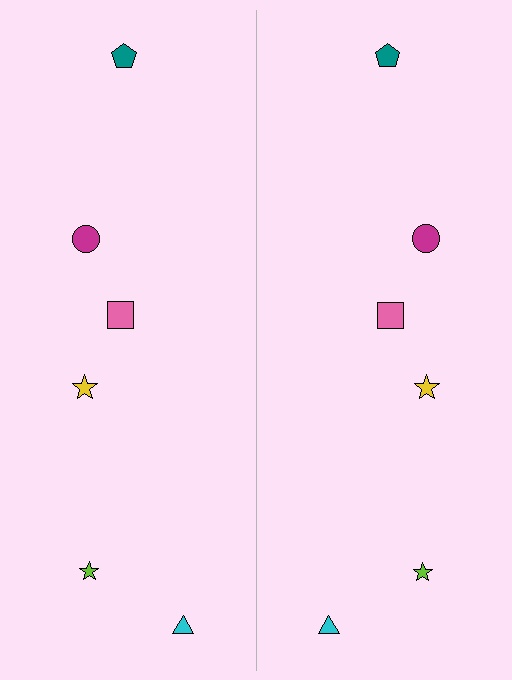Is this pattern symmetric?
Yes, this pattern has bilateral (reflection) symmetry.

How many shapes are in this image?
There are 12 shapes in this image.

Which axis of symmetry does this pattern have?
The pattern has a vertical axis of symmetry running through the center of the image.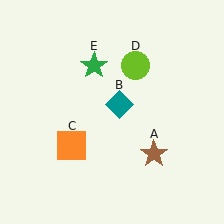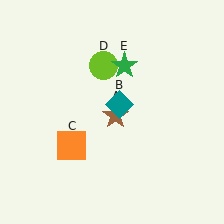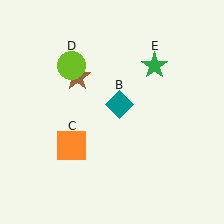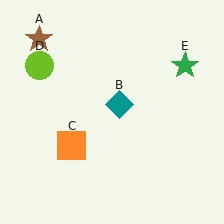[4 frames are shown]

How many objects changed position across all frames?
3 objects changed position: brown star (object A), lime circle (object D), green star (object E).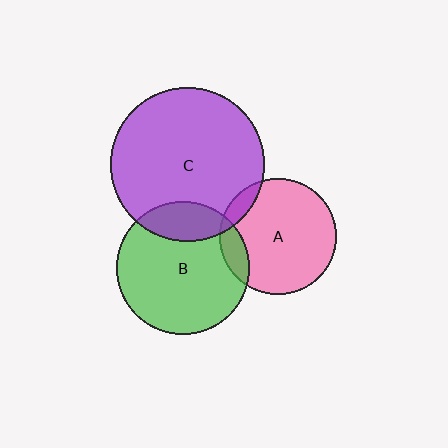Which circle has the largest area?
Circle C (purple).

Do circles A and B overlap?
Yes.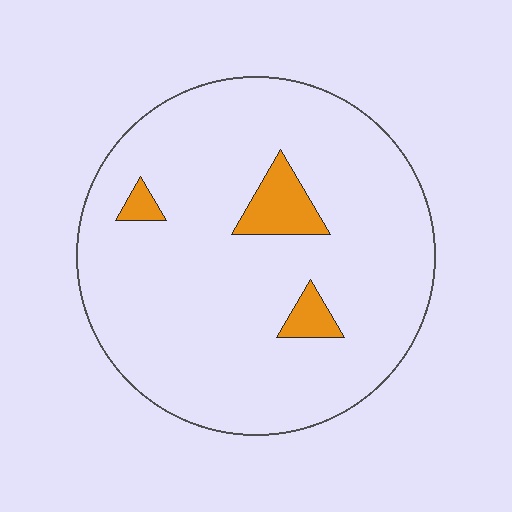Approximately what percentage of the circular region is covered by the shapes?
Approximately 5%.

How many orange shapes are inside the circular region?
3.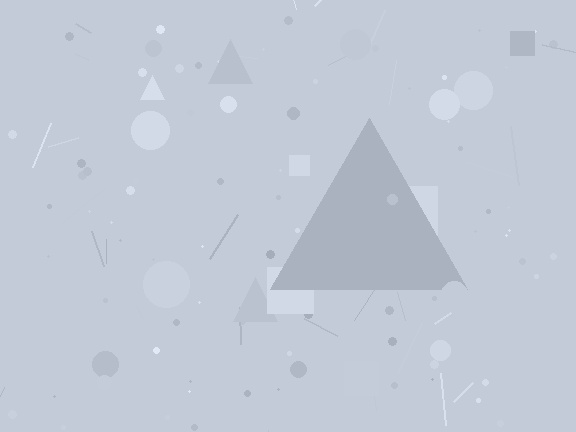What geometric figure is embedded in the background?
A triangle is embedded in the background.